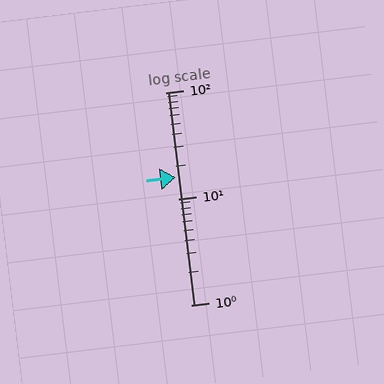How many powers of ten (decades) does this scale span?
The scale spans 2 decades, from 1 to 100.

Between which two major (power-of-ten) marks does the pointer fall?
The pointer is between 10 and 100.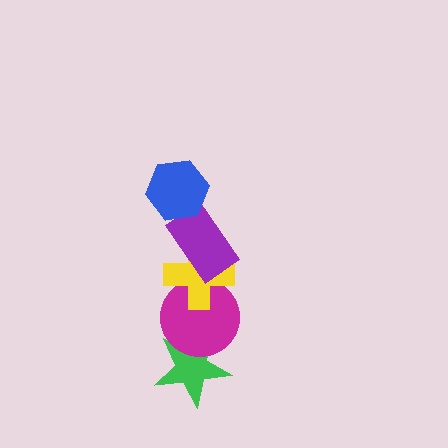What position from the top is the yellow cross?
The yellow cross is 3rd from the top.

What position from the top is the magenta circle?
The magenta circle is 4th from the top.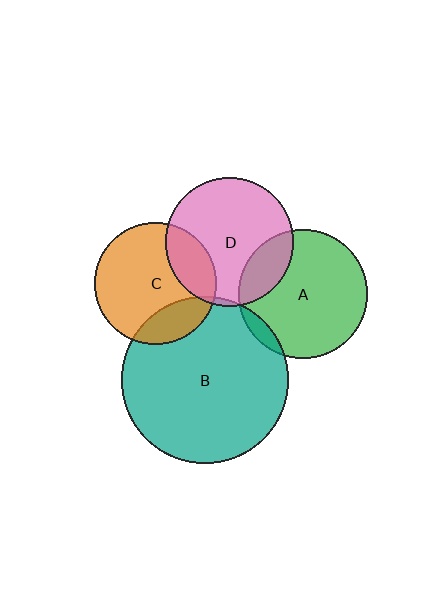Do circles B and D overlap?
Yes.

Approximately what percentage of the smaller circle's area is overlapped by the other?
Approximately 5%.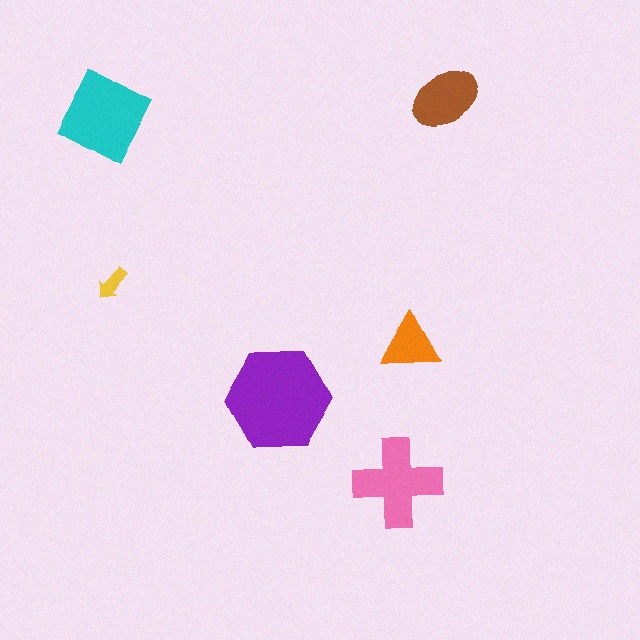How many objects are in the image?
There are 6 objects in the image.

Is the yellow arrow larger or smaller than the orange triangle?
Smaller.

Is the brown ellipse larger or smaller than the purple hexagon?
Smaller.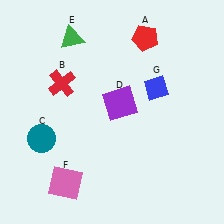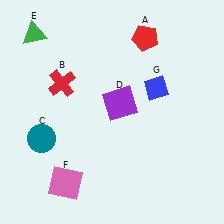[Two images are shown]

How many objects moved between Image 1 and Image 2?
1 object moved between the two images.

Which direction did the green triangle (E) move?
The green triangle (E) moved left.